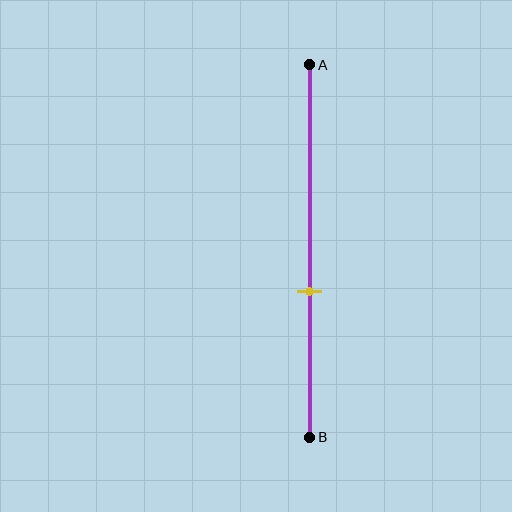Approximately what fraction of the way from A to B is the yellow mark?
The yellow mark is approximately 60% of the way from A to B.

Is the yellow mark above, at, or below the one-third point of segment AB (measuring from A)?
The yellow mark is below the one-third point of segment AB.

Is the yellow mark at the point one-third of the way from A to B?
No, the mark is at about 60% from A, not at the 33% one-third point.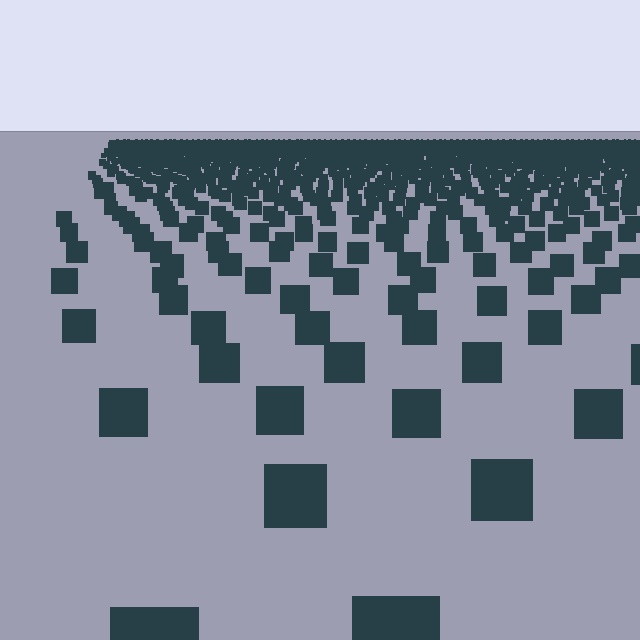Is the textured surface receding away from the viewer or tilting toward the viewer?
The surface is receding away from the viewer. Texture elements get smaller and denser toward the top.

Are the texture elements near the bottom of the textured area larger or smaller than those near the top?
Larger. Near the bottom, elements are closer to the viewer and appear at a bigger on-screen size.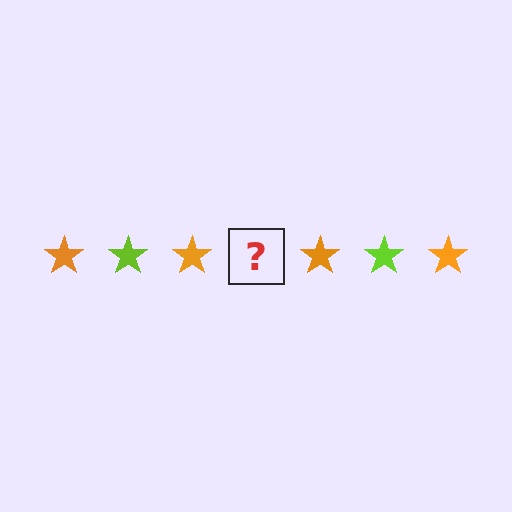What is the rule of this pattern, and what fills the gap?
The rule is that the pattern cycles through orange, lime stars. The gap should be filled with a lime star.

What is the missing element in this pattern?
The missing element is a lime star.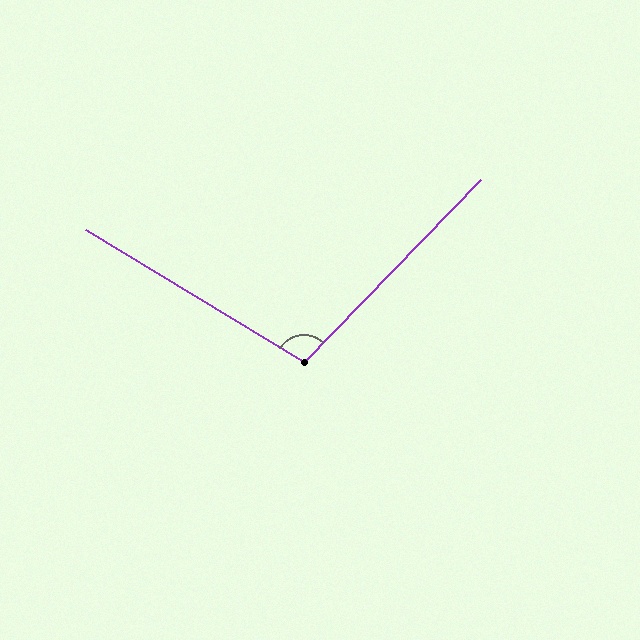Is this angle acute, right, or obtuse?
It is obtuse.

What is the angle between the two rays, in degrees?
Approximately 103 degrees.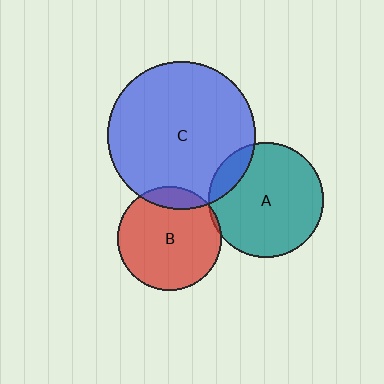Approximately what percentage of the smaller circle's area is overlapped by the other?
Approximately 15%.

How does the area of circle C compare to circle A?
Approximately 1.7 times.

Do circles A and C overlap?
Yes.